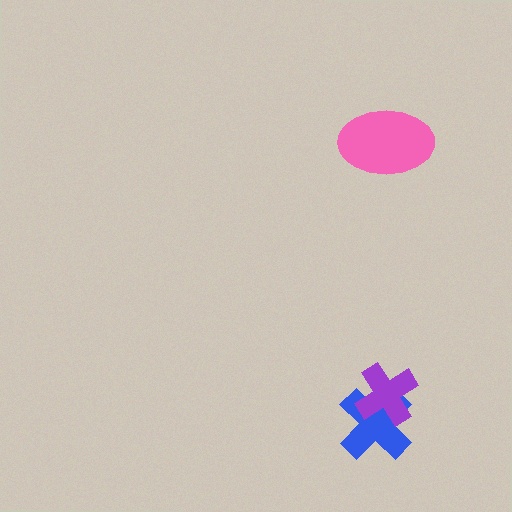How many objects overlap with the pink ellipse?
0 objects overlap with the pink ellipse.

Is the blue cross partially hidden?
Yes, it is partially covered by another shape.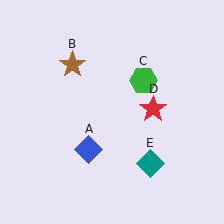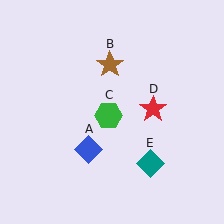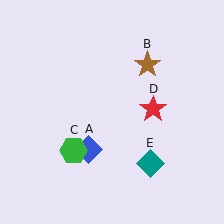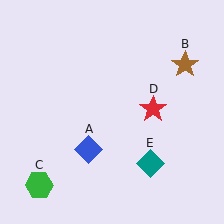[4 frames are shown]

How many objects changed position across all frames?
2 objects changed position: brown star (object B), green hexagon (object C).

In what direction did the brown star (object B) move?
The brown star (object B) moved right.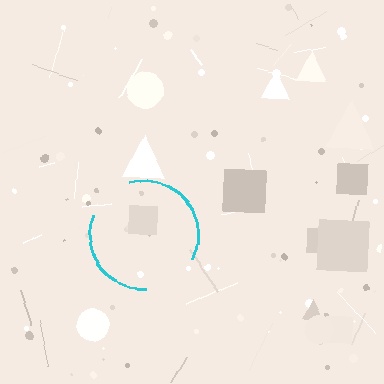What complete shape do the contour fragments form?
The contour fragments form a circle.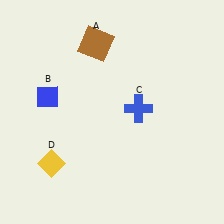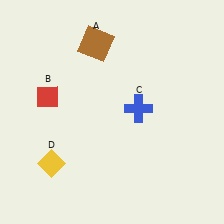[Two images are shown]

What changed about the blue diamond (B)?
In Image 1, B is blue. In Image 2, it changed to red.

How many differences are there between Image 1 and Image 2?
There is 1 difference between the two images.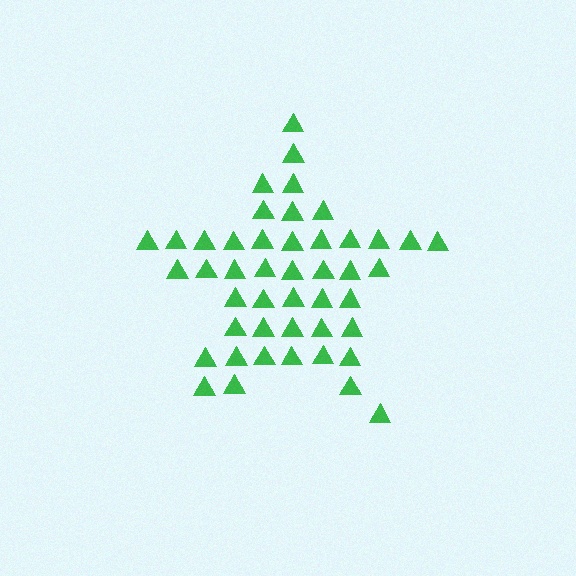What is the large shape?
The large shape is a star.